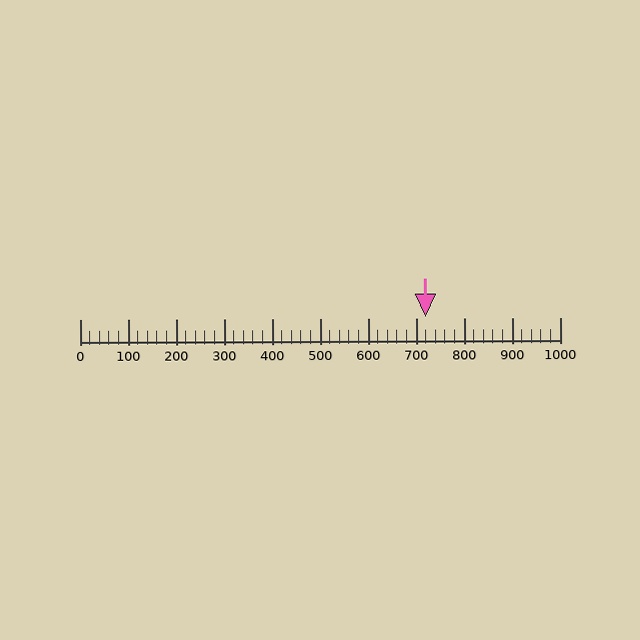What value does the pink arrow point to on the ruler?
The pink arrow points to approximately 720.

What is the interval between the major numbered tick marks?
The major tick marks are spaced 100 units apart.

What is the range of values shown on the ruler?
The ruler shows values from 0 to 1000.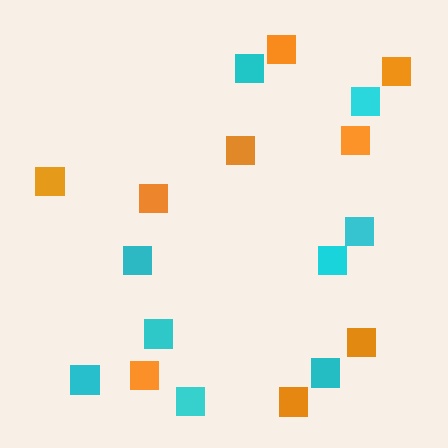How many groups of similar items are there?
There are 2 groups: one group of orange squares (9) and one group of cyan squares (9).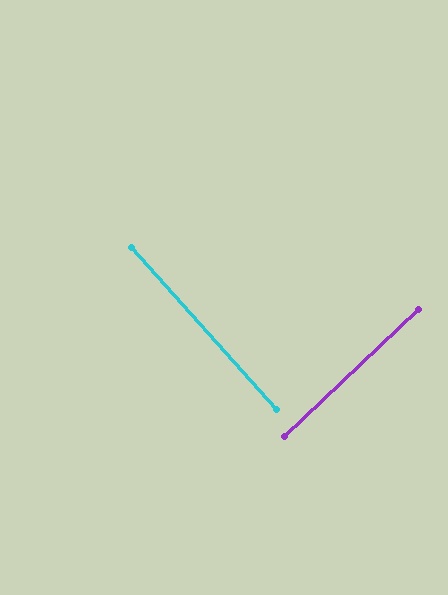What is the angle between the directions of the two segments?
Approximately 88 degrees.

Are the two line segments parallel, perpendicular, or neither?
Perpendicular — they meet at approximately 88°.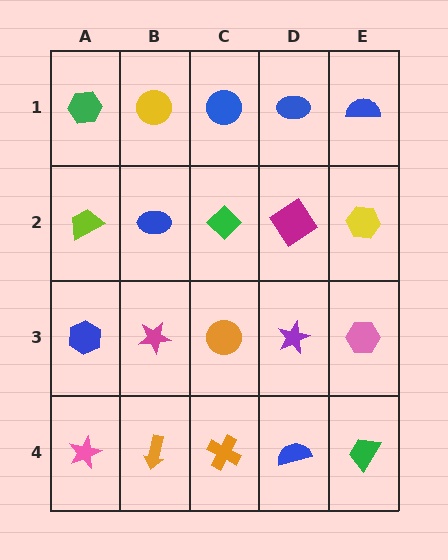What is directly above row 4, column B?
A magenta star.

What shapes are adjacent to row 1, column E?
A yellow hexagon (row 2, column E), a blue ellipse (row 1, column D).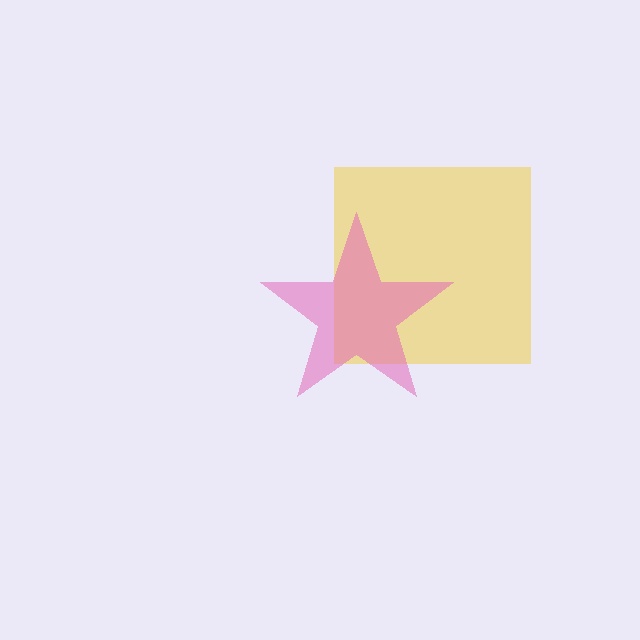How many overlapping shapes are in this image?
There are 2 overlapping shapes in the image.